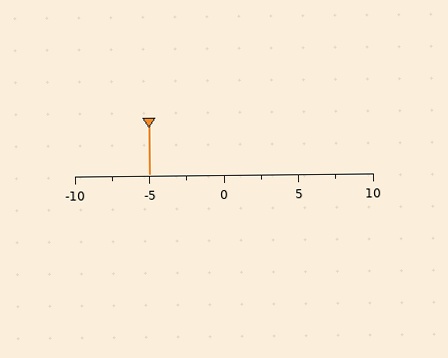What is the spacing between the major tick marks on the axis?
The major ticks are spaced 5 apart.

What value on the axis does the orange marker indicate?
The marker indicates approximately -5.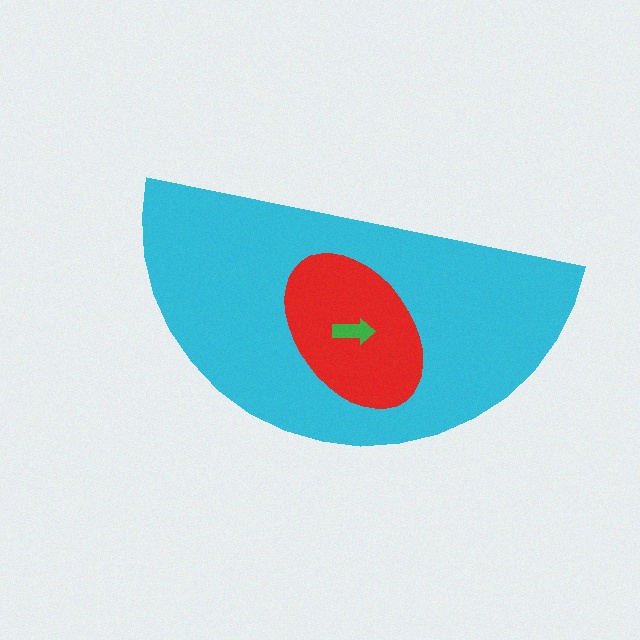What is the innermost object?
The green arrow.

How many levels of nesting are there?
3.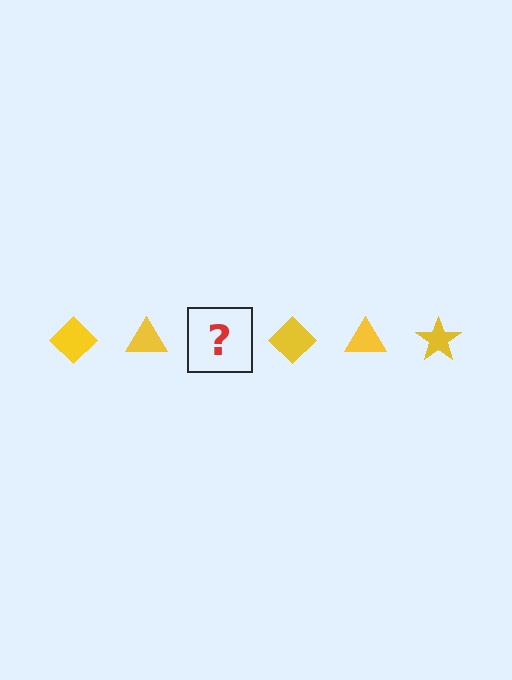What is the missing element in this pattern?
The missing element is a yellow star.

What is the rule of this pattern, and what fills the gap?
The rule is that the pattern cycles through diamond, triangle, star shapes in yellow. The gap should be filled with a yellow star.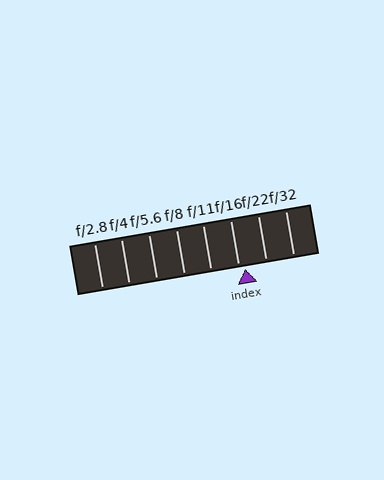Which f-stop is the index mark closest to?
The index mark is closest to f/16.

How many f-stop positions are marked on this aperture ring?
There are 8 f-stop positions marked.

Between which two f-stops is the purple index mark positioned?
The index mark is between f/16 and f/22.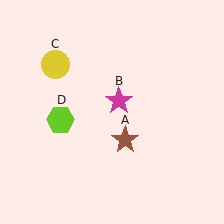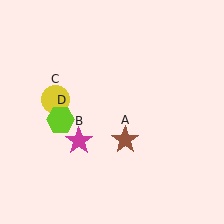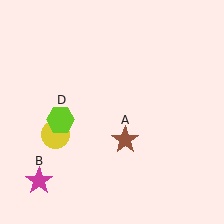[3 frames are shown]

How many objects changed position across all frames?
2 objects changed position: magenta star (object B), yellow circle (object C).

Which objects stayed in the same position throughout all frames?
Brown star (object A) and lime hexagon (object D) remained stationary.